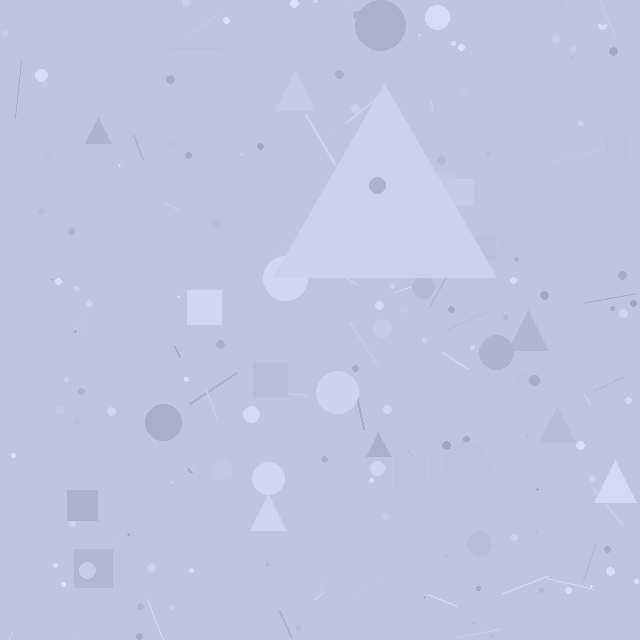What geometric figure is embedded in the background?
A triangle is embedded in the background.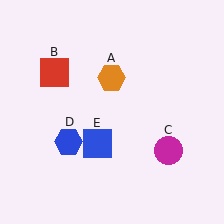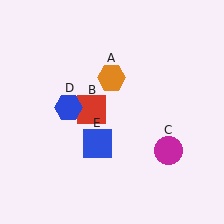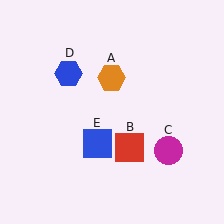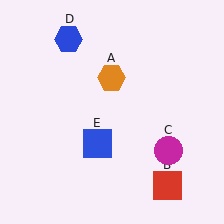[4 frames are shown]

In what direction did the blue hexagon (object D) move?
The blue hexagon (object D) moved up.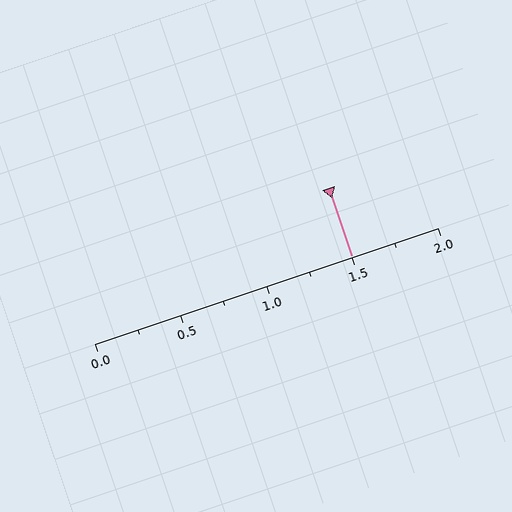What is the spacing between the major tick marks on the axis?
The major ticks are spaced 0.5 apart.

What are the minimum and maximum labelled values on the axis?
The axis runs from 0.0 to 2.0.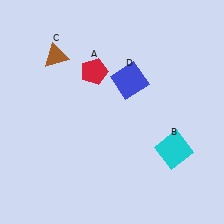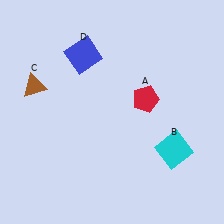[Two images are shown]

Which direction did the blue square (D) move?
The blue square (D) moved left.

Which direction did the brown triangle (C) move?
The brown triangle (C) moved down.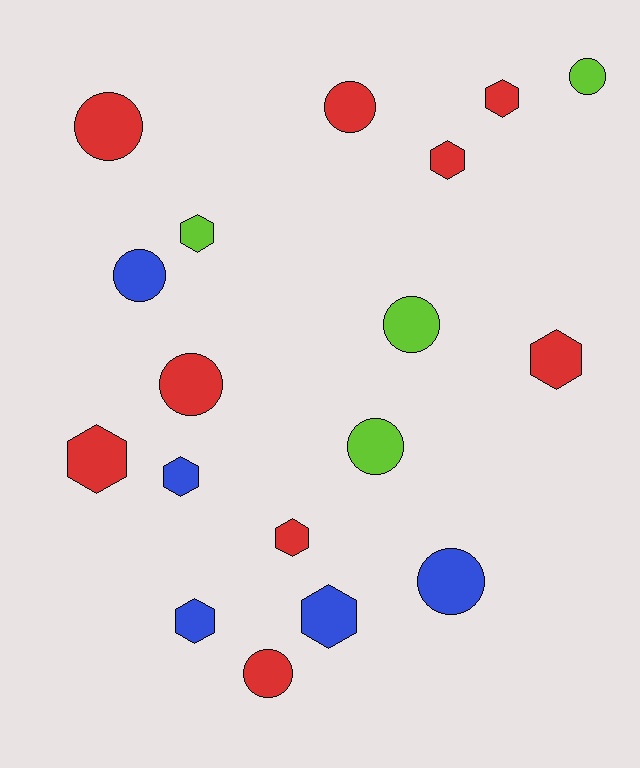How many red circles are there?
There are 4 red circles.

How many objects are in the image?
There are 18 objects.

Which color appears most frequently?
Red, with 9 objects.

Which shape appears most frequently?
Hexagon, with 9 objects.